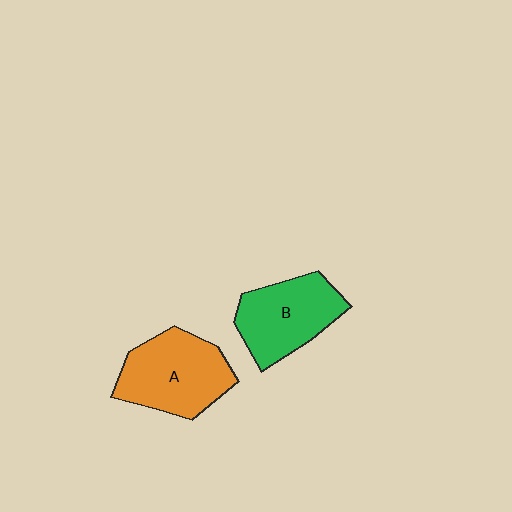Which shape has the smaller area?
Shape B (green).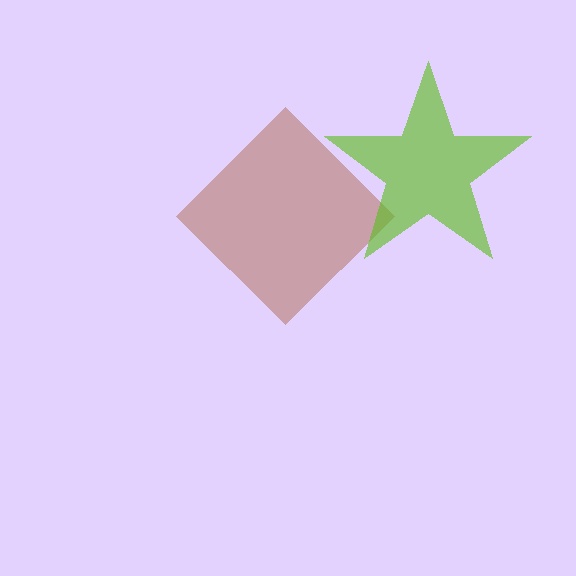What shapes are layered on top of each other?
The layered shapes are: a brown diamond, a lime star.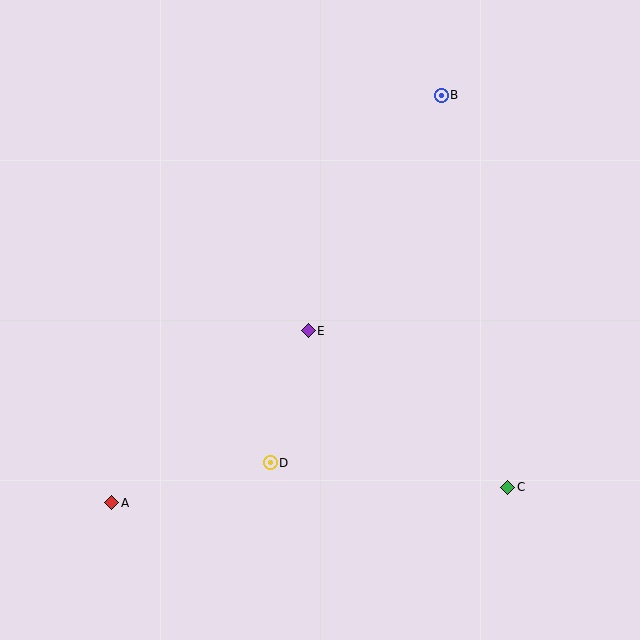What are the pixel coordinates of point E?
Point E is at (308, 331).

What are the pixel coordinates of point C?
Point C is at (508, 487).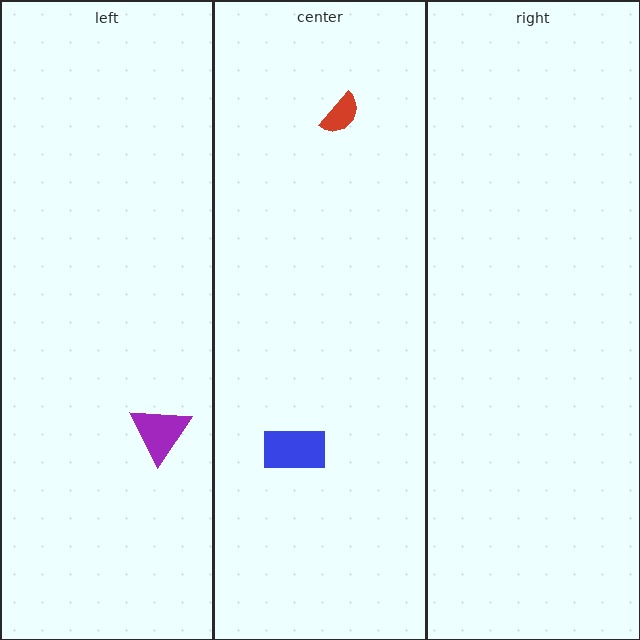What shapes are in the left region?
The purple triangle.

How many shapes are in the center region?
2.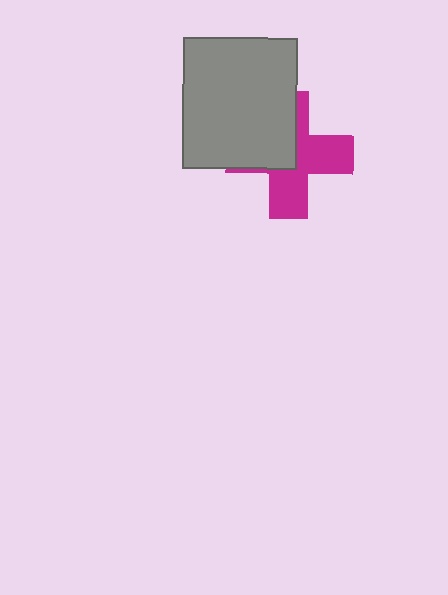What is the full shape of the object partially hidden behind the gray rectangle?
The partially hidden object is a magenta cross.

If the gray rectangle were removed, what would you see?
You would see the complete magenta cross.